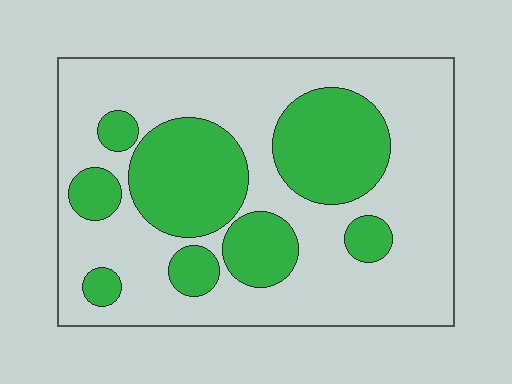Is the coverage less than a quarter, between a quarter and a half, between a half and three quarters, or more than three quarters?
Between a quarter and a half.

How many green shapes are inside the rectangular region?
8.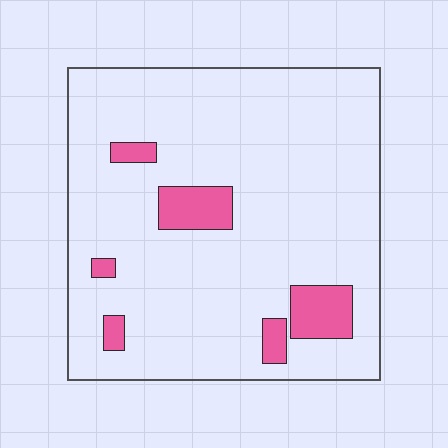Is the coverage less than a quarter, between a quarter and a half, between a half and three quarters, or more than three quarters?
Less than a quarter.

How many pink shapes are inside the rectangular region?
6.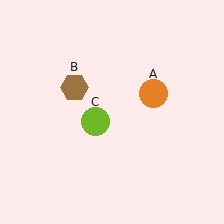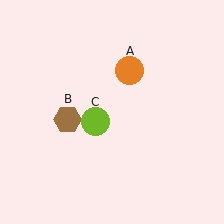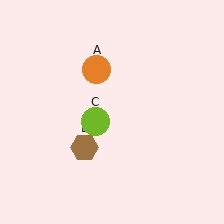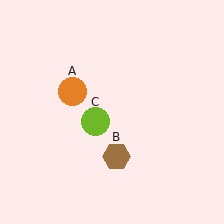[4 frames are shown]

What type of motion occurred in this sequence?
The orange circle (object A), brown hexagon (object B) rotated counterclockwise around the center of the scene.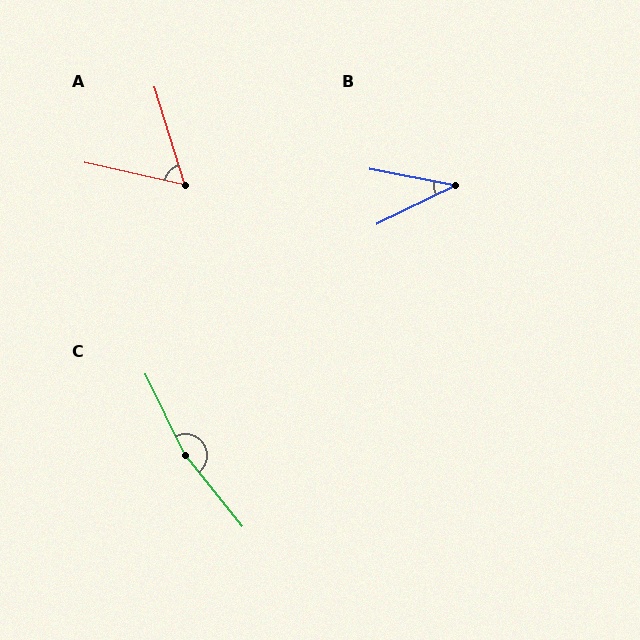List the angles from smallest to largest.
B (37°), A (60°), C (167°).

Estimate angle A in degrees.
Approximately 60 degrees.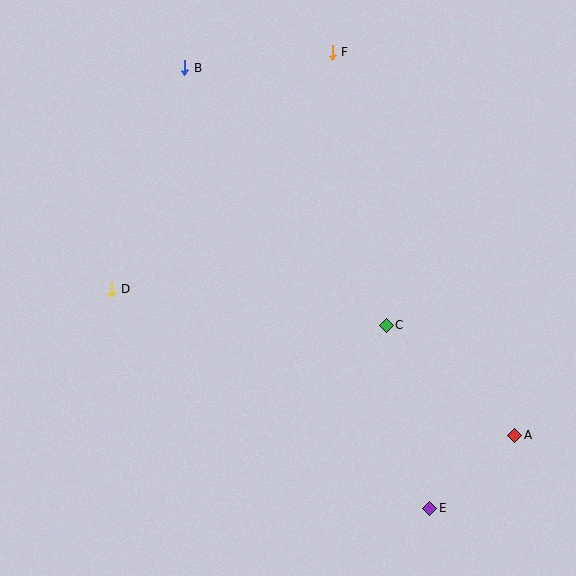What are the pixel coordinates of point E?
Point E is at (430, 508).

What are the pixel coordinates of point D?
Point D is at (112, 289).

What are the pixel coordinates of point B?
Point B is at (185, 68).